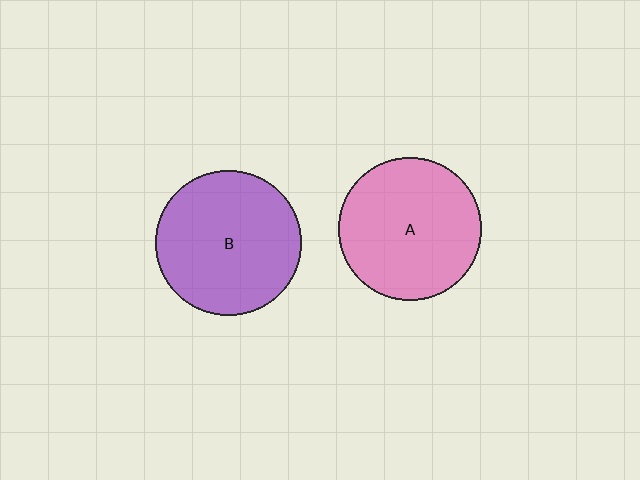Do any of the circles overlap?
No, none of the circles overlap.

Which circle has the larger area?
Circle B (purple).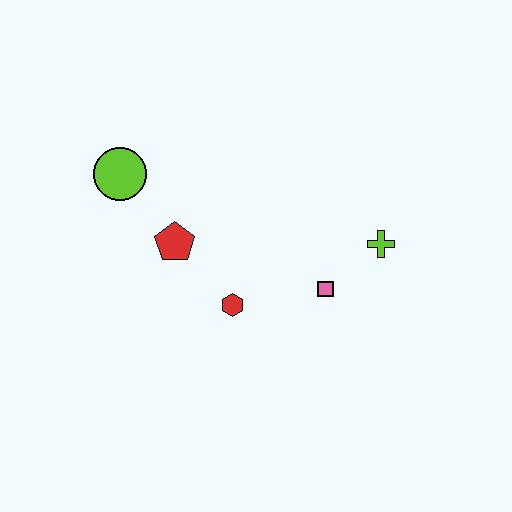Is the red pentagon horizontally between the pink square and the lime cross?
No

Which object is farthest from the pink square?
The lime circle is farthest from the pink square.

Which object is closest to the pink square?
The lime cross is closest to the pink square.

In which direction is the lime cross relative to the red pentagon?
The lime cross is to the right of the red pentagon.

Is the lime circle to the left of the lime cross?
Yes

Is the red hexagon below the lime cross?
Yes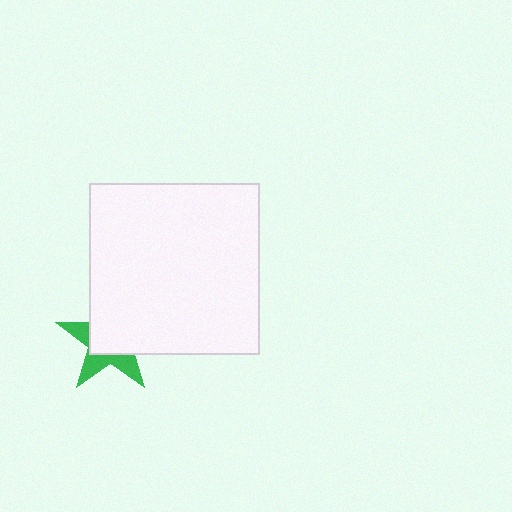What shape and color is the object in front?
The object in front is a white square.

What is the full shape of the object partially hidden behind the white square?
The partially hidden object is a green star.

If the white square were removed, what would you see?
You would see the complete green star.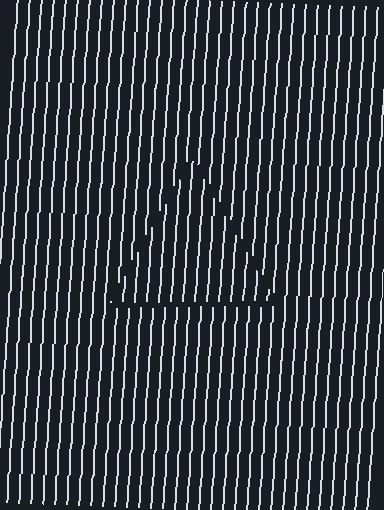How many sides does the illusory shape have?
3 sides — the line-ends trace a triangle.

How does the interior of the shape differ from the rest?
The interior of the shape contains the same grating, shifted by half a period — the contour is defined by the phase discontinuity where line-ends from the inner and outer gratings abut.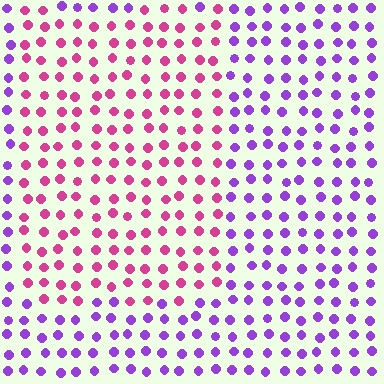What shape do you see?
I see a rectangle.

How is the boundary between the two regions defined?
The boundary is defined purely by a slight shift in hue (about 51 degrees). Spacing, size, and orientation are identical on both sides.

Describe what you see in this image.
The image is filled with small purple elements in a uniform arrangement. A rectangle-shaped region is visible where the elements are tinted to a slightly different hue, forming a subtle color boundary.